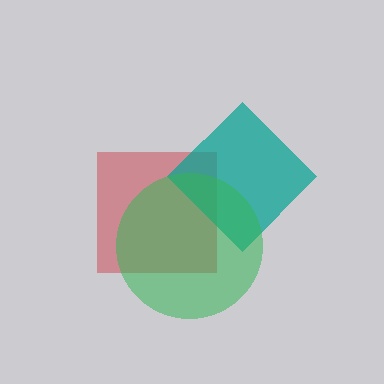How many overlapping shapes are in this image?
There are 3 overlapping shapes in the image.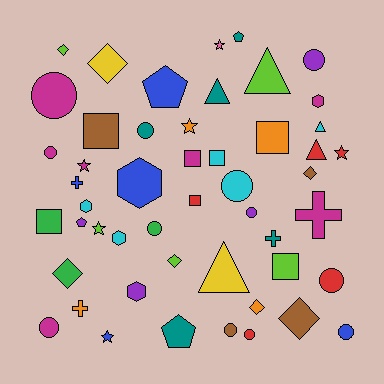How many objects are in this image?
There are 50 objects.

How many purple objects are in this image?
There are 4 purple objects.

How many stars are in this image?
There are 6 stars.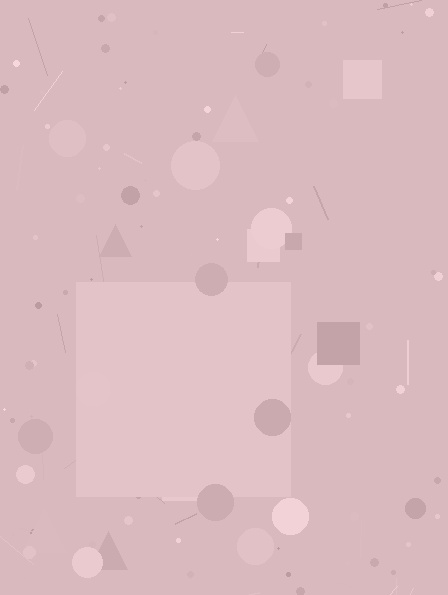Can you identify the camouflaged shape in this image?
The camouflaged shape is a square.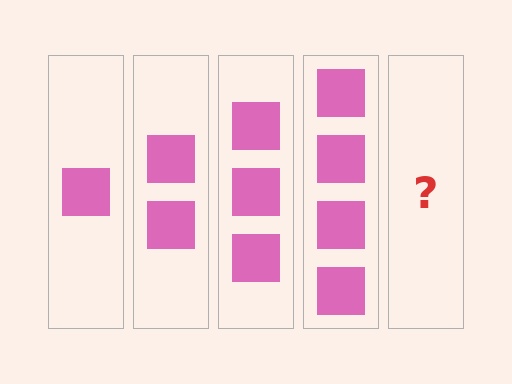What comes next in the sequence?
The next element should be 5 squares.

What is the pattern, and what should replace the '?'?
The pattern is that each step adds one more square. The '?' should be 5 squares.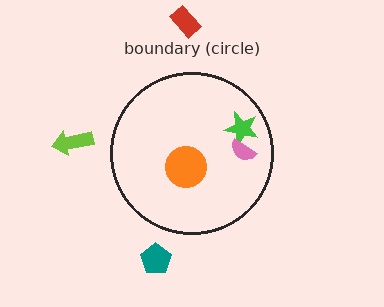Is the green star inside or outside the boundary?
Inside.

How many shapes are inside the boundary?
3 inside, 3 outside.